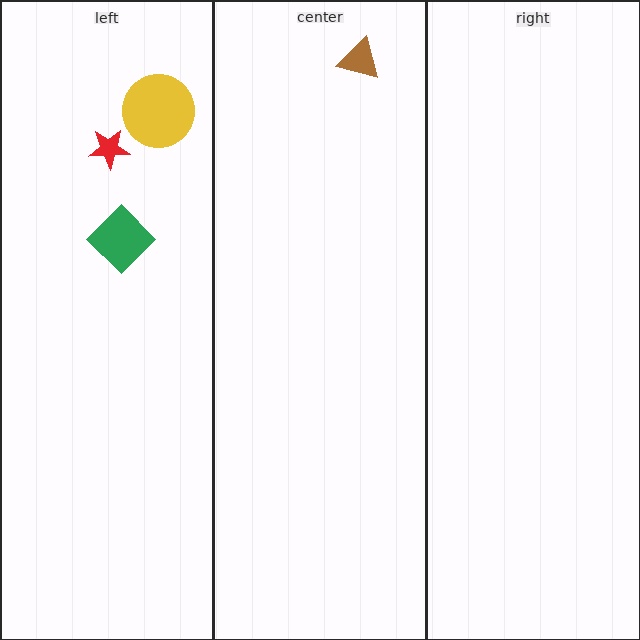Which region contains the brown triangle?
The center region.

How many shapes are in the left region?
3.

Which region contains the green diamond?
The left region.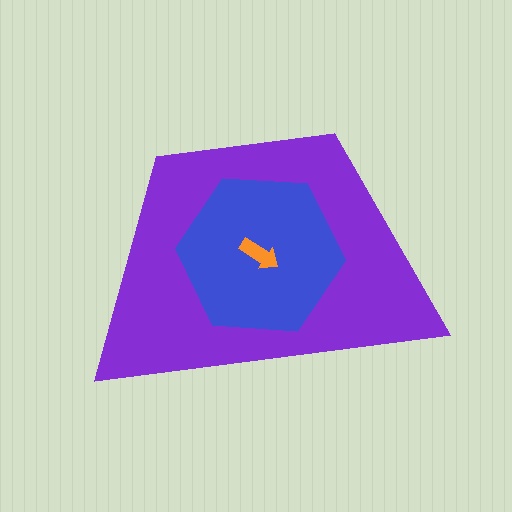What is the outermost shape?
The purple trapezoid.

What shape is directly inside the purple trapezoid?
The blue hexagon.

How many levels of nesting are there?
3.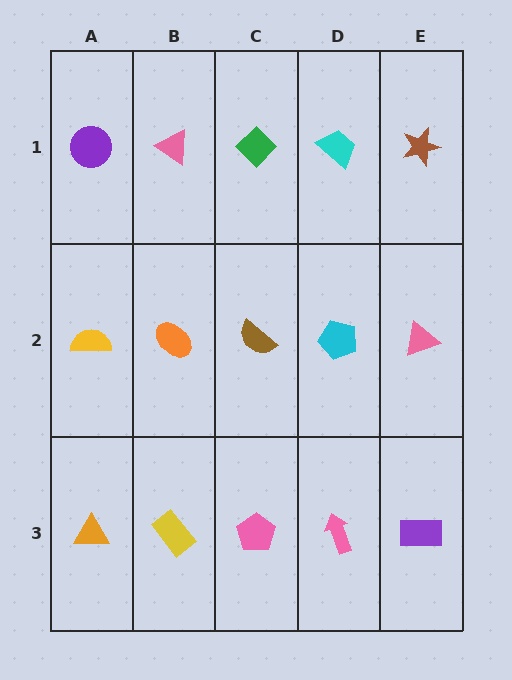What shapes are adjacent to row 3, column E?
A pink triangle (row 2, column E), a pink arrow (row 3, column D).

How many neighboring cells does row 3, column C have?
3.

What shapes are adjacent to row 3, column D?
A cyan pentagon (row 2, column D), a pink pentagon (row 3, column C), a purple rectangle (row 3, column E).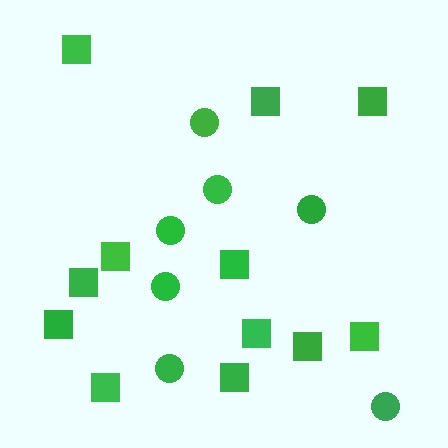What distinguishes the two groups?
There are 2 groups: one group of circles (7) and one group of squares (12).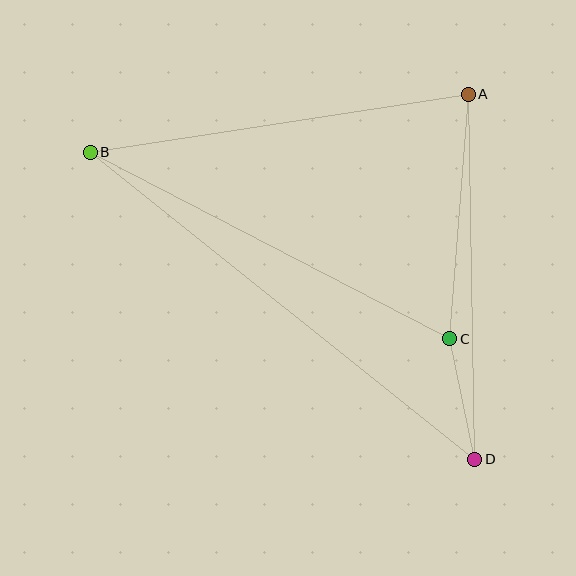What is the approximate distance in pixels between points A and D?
The distance between A and D is approximately 365 pixels.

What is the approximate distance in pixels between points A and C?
The distance between A and C is approximately 245 pixels.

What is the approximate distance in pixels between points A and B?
The distance between A and B is approximately 382 pixels.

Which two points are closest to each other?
Points C and D are closest to each other.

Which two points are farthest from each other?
Points B and D are farthest from each other.